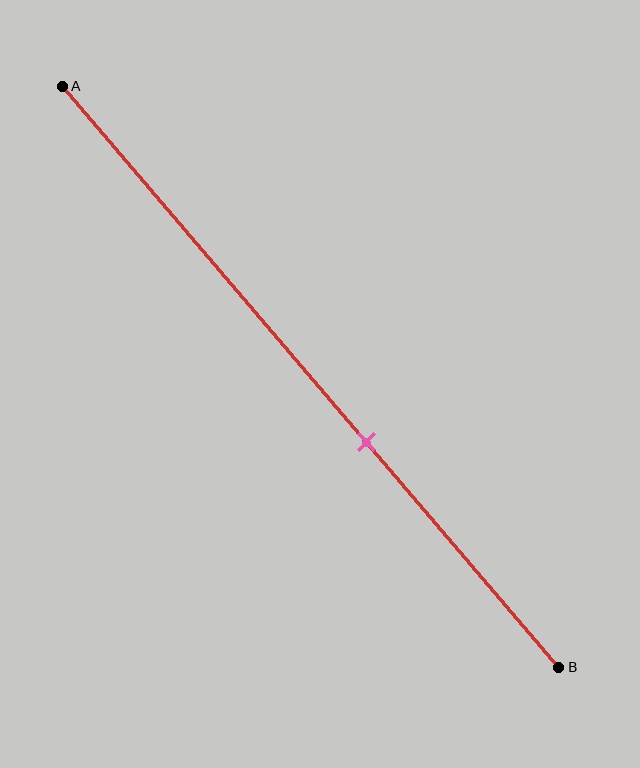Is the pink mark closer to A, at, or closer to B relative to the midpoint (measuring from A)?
The pink mark is closer to point B than the midpoint of segment AB.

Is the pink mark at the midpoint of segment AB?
No, the mark is at about 60% from A, not at the 50% midpoint.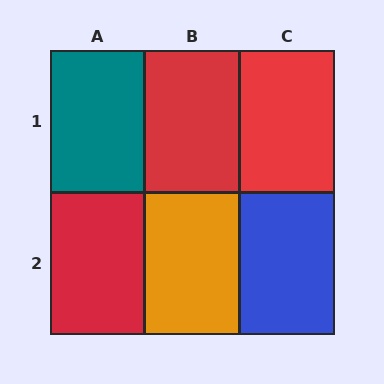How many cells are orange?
1 cell is orange.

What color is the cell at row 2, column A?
Red.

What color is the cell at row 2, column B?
Orange.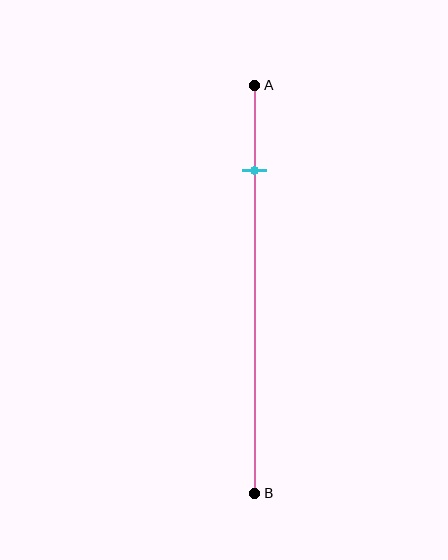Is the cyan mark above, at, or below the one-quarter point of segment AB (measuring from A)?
The cyan mark is above the one-quarter point of segment AB.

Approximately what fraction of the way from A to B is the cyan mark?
The cyan mark is approximately 20% of the way from A to B.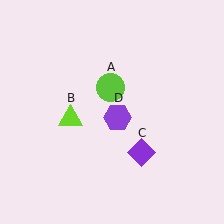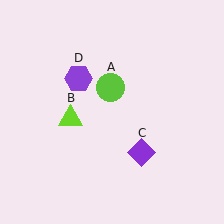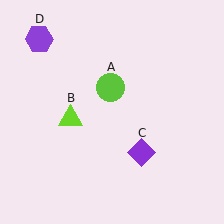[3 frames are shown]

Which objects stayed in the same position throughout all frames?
Lime circle (object A) and lime triangle (object B) and purple diamond (object C) remained stationary.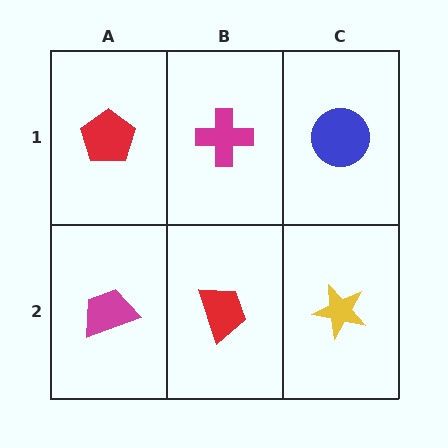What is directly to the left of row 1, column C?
A magenta cross.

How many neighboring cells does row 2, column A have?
2.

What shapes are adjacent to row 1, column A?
A magenta trapezoid (row 2, column A), a magenta cross (row 1, column B).